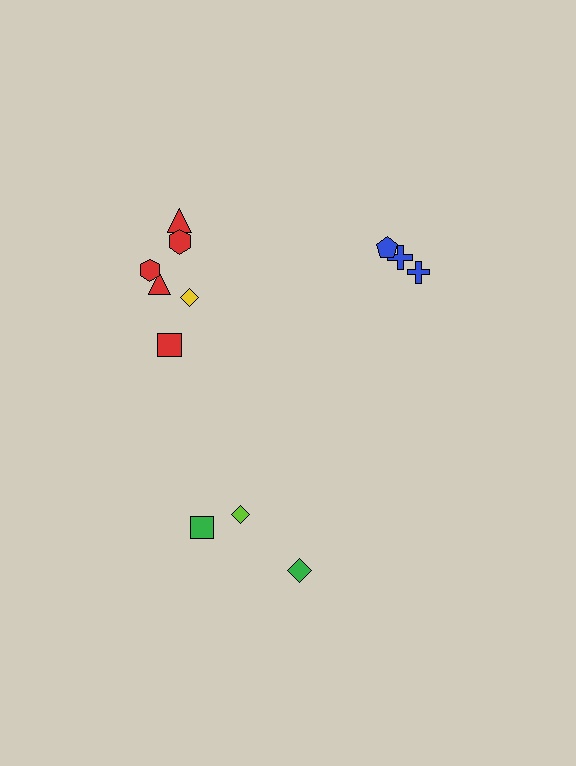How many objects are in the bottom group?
There are 3 objects.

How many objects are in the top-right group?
There are 3 objects.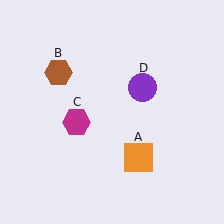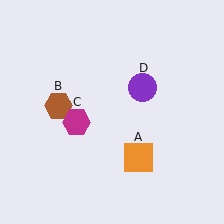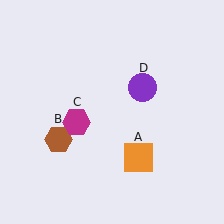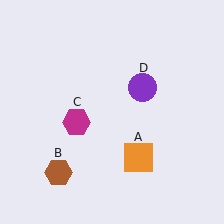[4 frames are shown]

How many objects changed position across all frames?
1 object changed position: brown hexagon (object B).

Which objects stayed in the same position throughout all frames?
Orange square (object A) and magenta hexagon (object C) and purple circle (object D) remained stationary.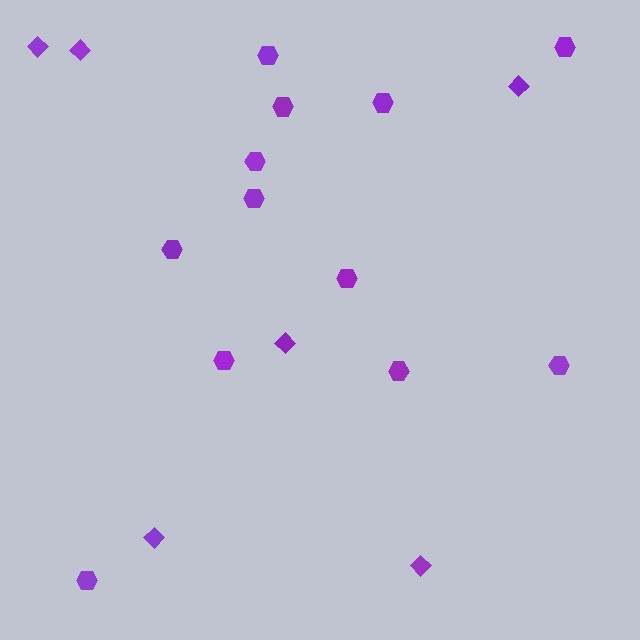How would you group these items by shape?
There are 2 groups: one group of diamonds (6) and one group of hexagons (12).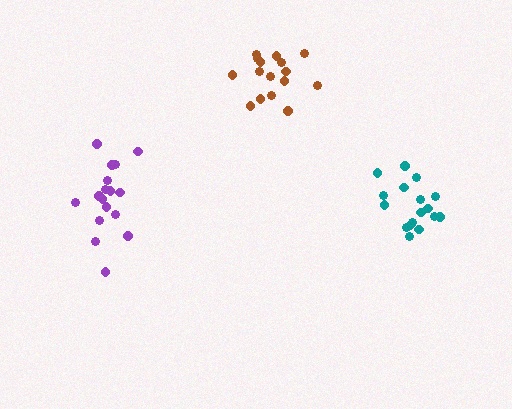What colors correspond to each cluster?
The clusters are colored: purple, brown, teal.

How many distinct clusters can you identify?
There are 3 distinct clusters.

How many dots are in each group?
Group 1: 17 dots, Group 2: 16 dots, Group 3: 17 dots (50 total).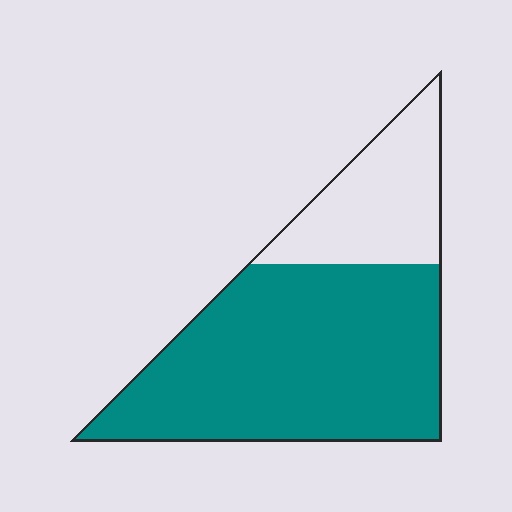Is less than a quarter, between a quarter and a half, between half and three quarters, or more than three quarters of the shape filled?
Between half and three quarters.